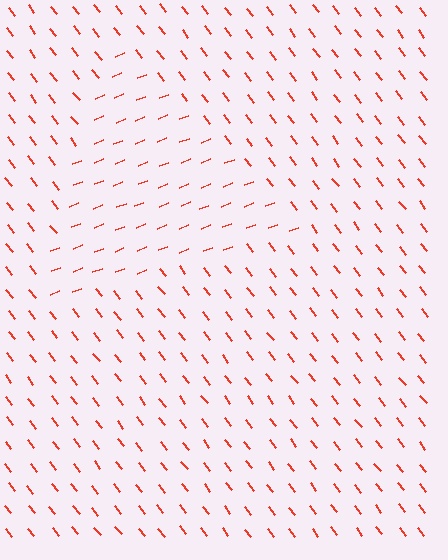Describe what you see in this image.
The image is filled with small red line segments. A triangle region in the image has lines oriented differently from the surrounding lines, creating a visible texture boundary.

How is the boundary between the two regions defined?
The boundary is defined purely by a change in line orientation (approximately 73 degrees difference). All lines are the same color and thickness.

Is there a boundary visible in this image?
Yes, there is a texture boundary formed by a change in line orientation.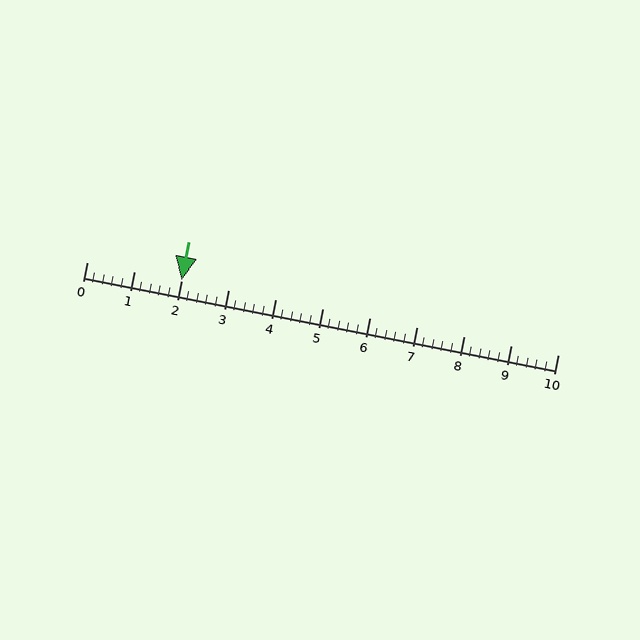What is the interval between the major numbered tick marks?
The major tick marks are spaced 1 units apart.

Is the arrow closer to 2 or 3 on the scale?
The arrow is closer to 2.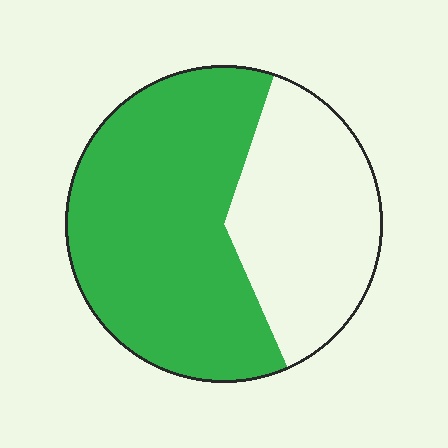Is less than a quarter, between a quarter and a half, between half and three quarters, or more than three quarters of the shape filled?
Between half and three quarters.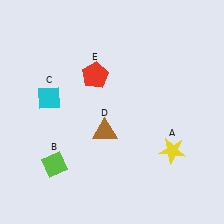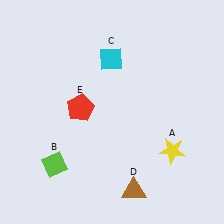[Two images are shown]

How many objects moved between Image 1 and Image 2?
3 objects moved between the two images.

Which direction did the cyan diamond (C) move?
The cyan diamond (C) moved right.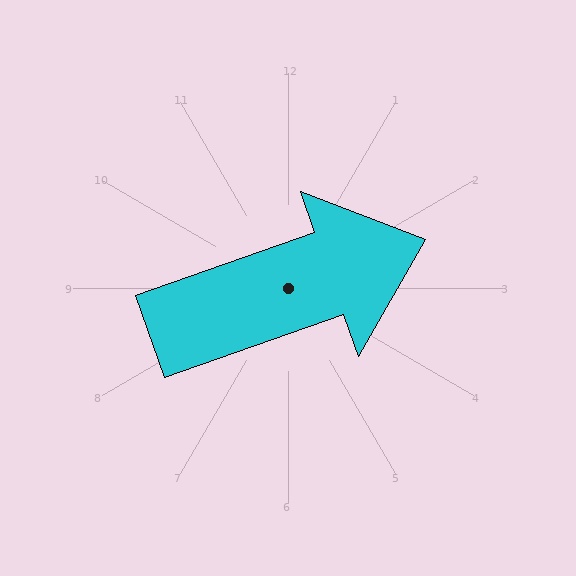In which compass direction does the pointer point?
East.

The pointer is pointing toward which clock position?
Roughly 2 o'clock.